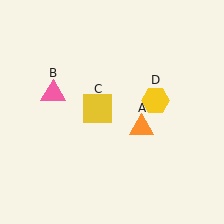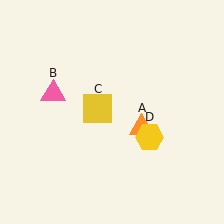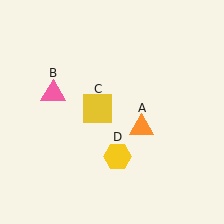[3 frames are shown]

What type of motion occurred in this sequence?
The yellow hexagon (object D) rotated clockwise around the center of the scene.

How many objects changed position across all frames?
1 object changed position: yellow hexagon (object D).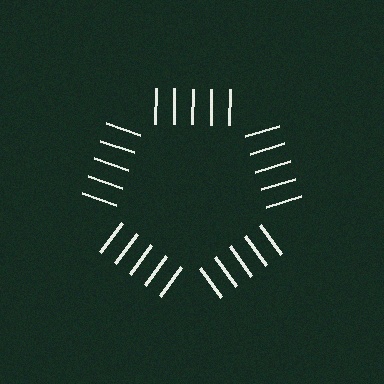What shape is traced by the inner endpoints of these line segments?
An illusory pentagon — the line segments terminate on its edges but no continuous stroke is drawn.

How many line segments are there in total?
25 — 5 along each of the 5 edges.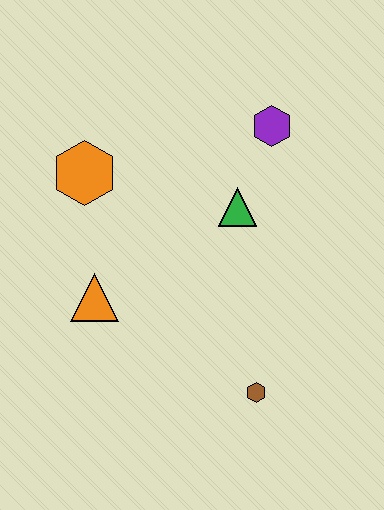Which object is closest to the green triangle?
The purple hexagon is closest to the green triangle.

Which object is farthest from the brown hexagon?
The orange hexagon is farthest from the brown hexagon.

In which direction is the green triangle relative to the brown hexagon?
The green triangle is above the brown hexagon.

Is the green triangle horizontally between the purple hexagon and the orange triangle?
Yes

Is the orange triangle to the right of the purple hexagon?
No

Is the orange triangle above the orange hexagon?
No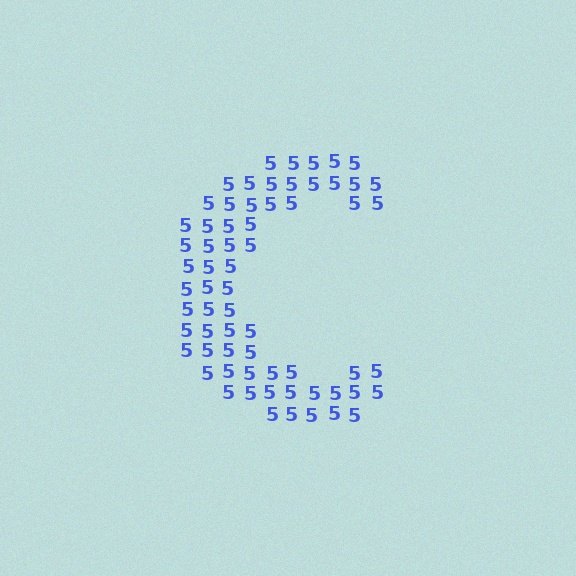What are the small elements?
The small elements are digit 5's.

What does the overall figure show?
The overall figure shows the letter C.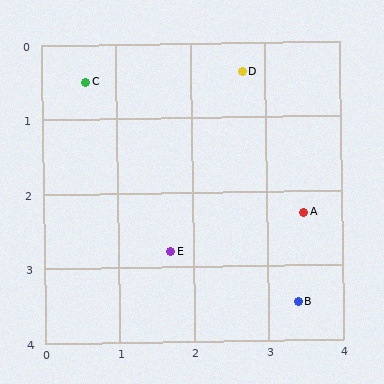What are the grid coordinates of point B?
Point B is at approximately (3.4, 3.5).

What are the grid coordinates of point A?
Point A is at approximately (3.5, 2.3).